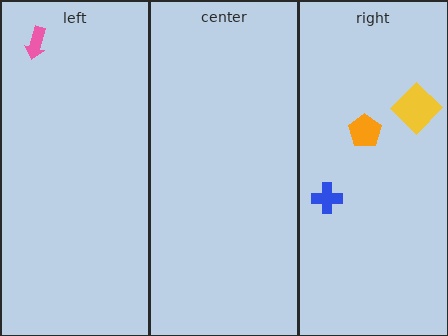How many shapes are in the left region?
1.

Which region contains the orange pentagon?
The right region.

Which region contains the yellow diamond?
The right region.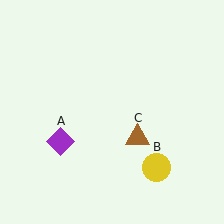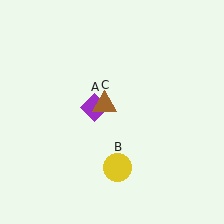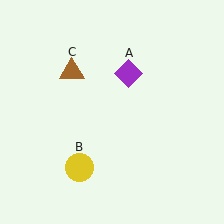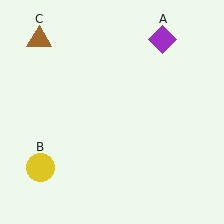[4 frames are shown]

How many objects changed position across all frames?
3 objects changed position: purple diamond (object A), yellow circle (object B), brown triangle (object C).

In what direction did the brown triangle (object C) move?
The brown triangle (object C) moved up and to the left.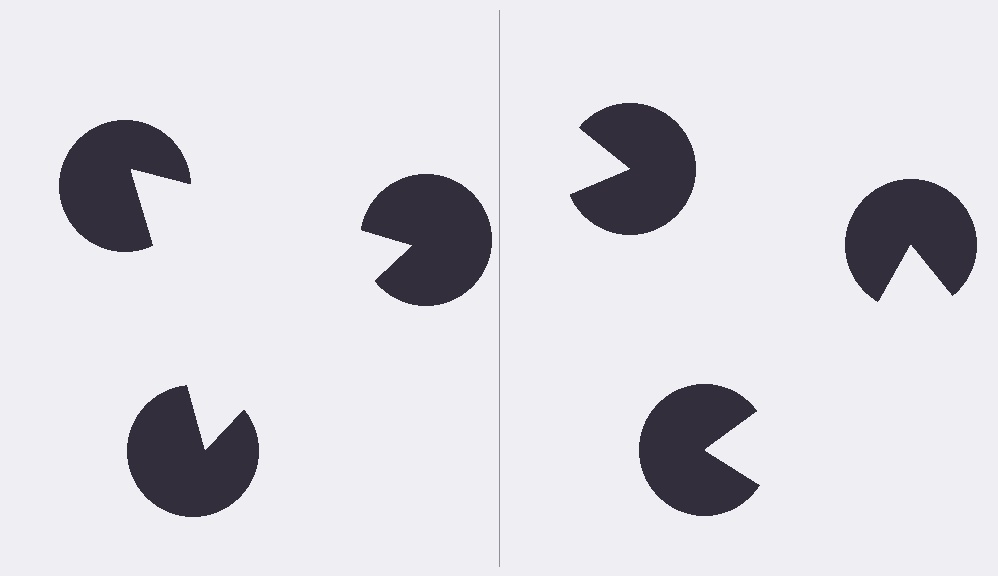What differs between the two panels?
The pac-man discs are positioned identically on both sides; only the wedge orientations differ. On the left they align to a triangle; on the right they are misaligned.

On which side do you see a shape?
An illusory triangle appears on the left side. On the right side the wedge cuts are rotated, so no coherent shape forms.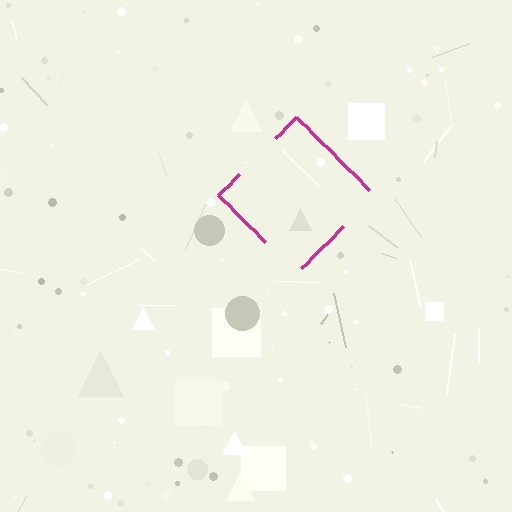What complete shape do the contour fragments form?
The contour fragments form a diamond.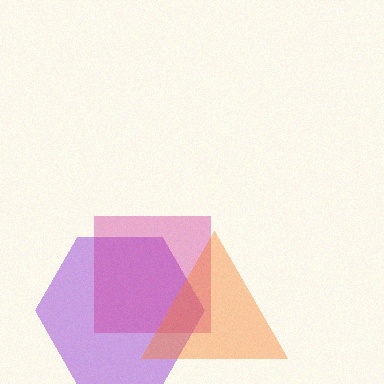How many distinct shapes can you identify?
There are 3 distinct shapes: a purple hexagon, a magenta square, an orange triangle.